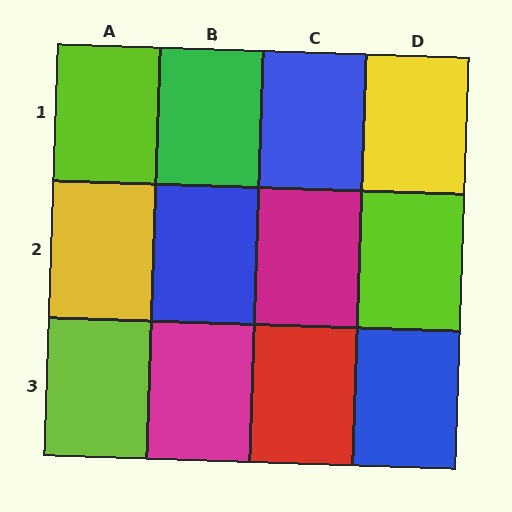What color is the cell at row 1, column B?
Green.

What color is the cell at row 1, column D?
Yellow.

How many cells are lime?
3 cells are lime.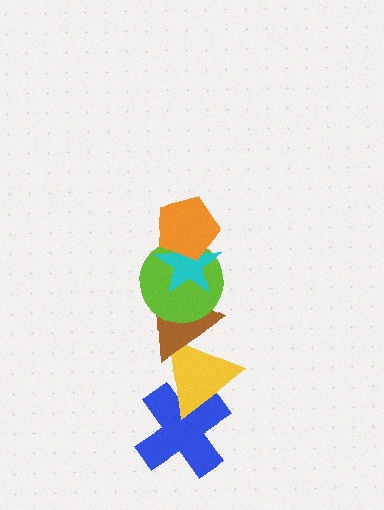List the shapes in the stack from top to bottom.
From top to bottom: the orange pentagon, the cyan star, the lime circle, the brown triangle, the yellow triangle, the blue cross.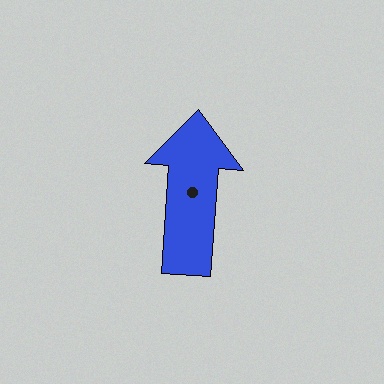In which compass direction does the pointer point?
North.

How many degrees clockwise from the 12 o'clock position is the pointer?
Approximately 4 degrees.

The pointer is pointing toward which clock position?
Roughly 12 o'clock.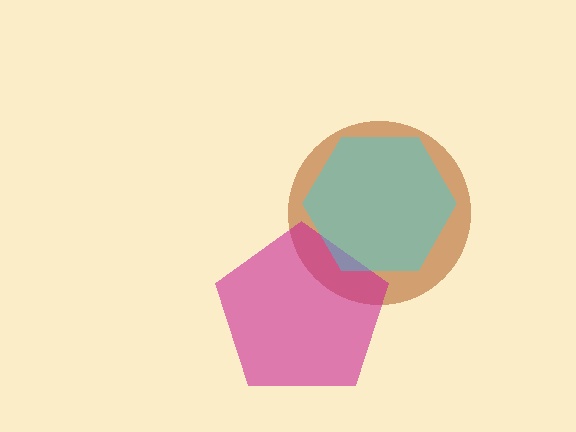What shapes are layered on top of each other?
The layered shapes are: a brown circle, a magenta pentagon, a cyan hexagon.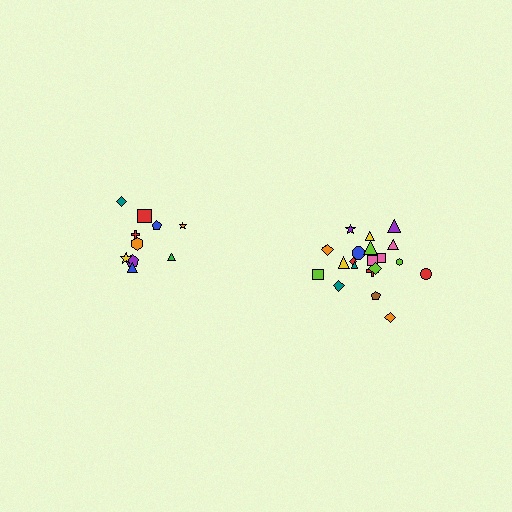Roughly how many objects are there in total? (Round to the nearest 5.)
Roughly 30 objects in total.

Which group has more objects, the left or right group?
The right group.